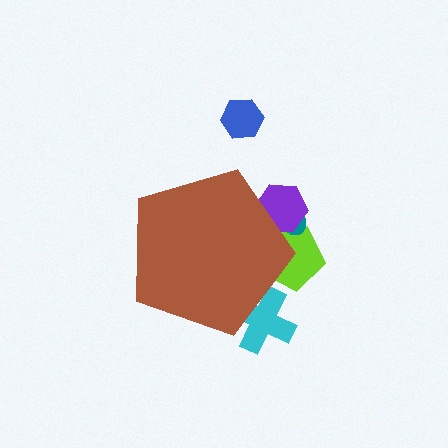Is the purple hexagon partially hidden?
Yes, the purple hexagon is partially hidden behind the brown pentagon.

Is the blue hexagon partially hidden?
No, the blue hexagon is fully visible.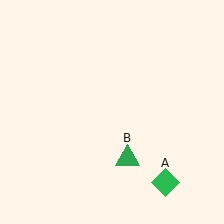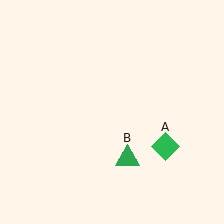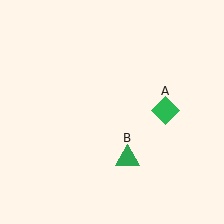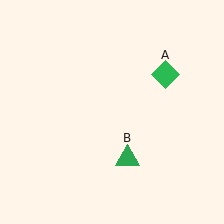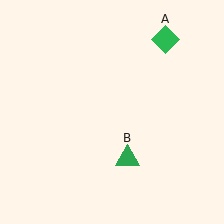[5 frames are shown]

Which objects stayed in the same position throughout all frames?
Green triangle (object B) remained stationary.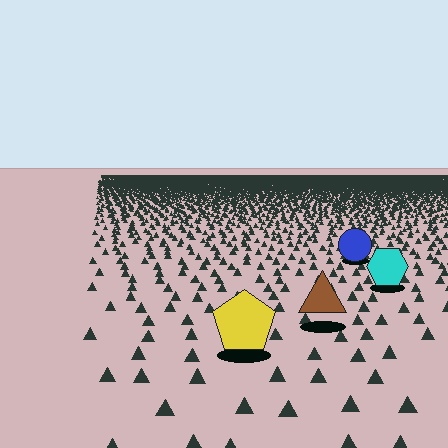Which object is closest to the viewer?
The yellow pentagon is closest. The texture marks near it are larger and more spread out.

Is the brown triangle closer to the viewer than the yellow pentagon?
No. The yellow pentagon is closer — you can tell from the texture gradient: the ground texture is coarser near it.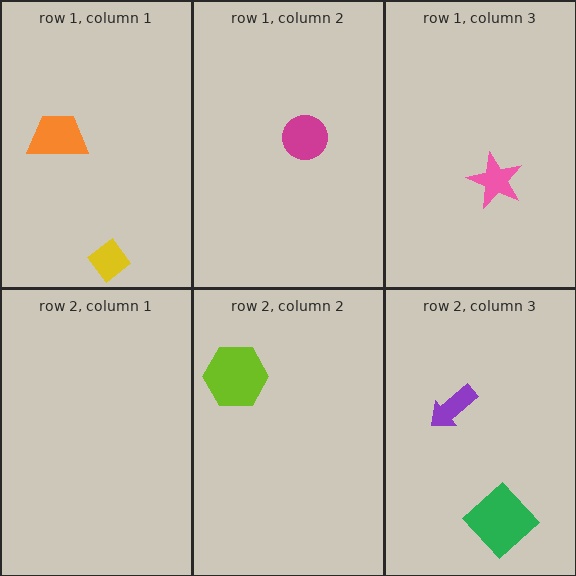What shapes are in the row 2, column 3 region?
The purple arrow, the green diamond.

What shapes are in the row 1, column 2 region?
The magenta circle.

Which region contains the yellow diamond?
The row 1, column 1 region.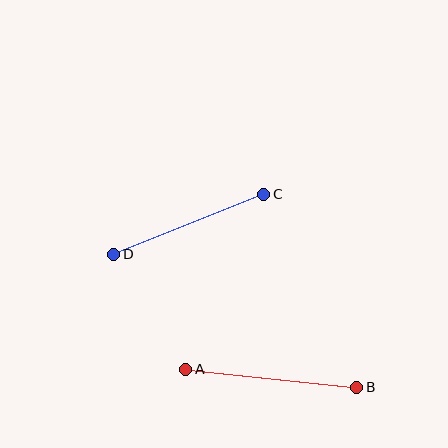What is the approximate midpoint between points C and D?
The midpoint is at approximately (189, 224) pixels.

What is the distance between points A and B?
The distance is approximately 172 pixels.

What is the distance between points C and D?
The distance is approximately 162 pixels.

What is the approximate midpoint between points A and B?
The midpoint is at approximately (271, 378) pixels.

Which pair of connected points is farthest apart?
Points A and B are farthest apart.